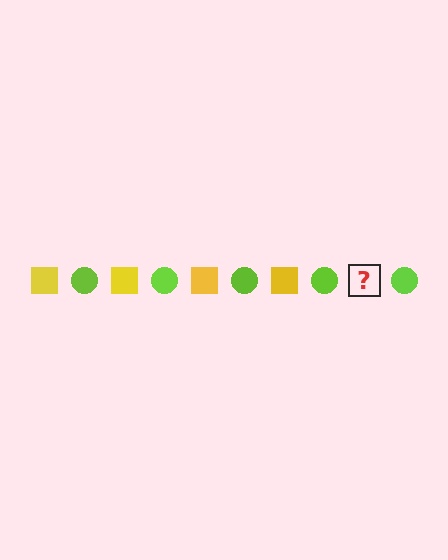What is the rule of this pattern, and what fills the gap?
The rule is that the pattern alternates between yellow square and lime circle. The gap should be filled with a yellow square.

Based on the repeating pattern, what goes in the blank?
The blank should be a yellow square.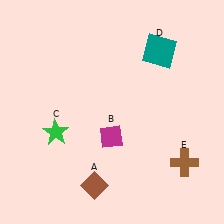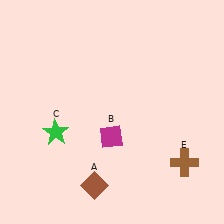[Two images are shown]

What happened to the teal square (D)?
The teal square (D) was removed in Image 2. It was in the top-right area of Image 1.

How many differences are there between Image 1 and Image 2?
There is 1 difference between the two images.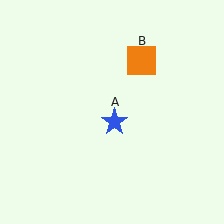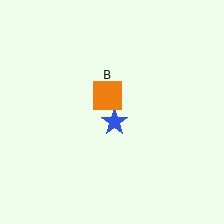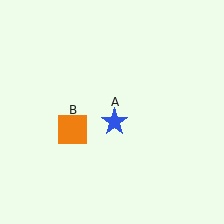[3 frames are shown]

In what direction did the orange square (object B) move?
The orange square (object B) moved down and to the left.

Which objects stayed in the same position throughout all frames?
Blue star (object A) remained stationary.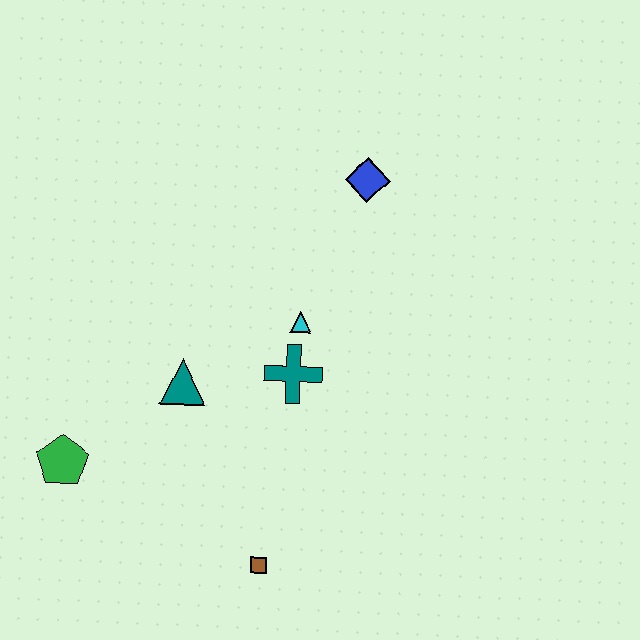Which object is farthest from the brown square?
The blue diamond is farthest from the brown square.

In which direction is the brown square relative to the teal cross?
The brown square is below the teal cross.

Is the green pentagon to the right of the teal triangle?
No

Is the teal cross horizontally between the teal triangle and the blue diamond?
Yes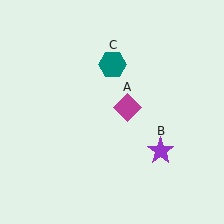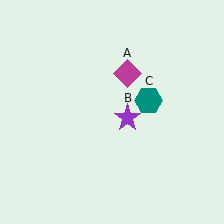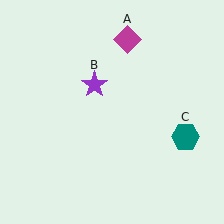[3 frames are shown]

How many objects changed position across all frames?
3 objects changed position: magenta diamond (object A), purple star (object B), teal hexagon (object C).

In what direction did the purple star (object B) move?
The purple star (object B) moved up and to the left.